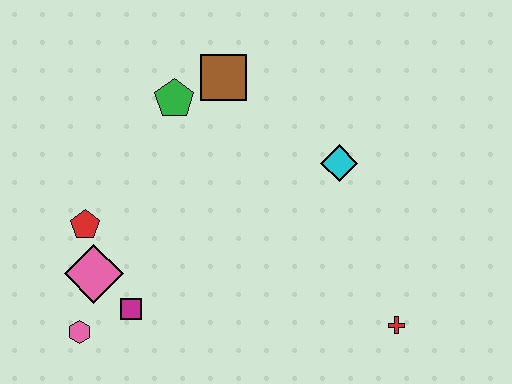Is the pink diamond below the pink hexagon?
No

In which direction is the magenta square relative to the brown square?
The magenta square is below the brown square.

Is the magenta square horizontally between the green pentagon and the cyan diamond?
No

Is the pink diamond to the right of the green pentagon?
No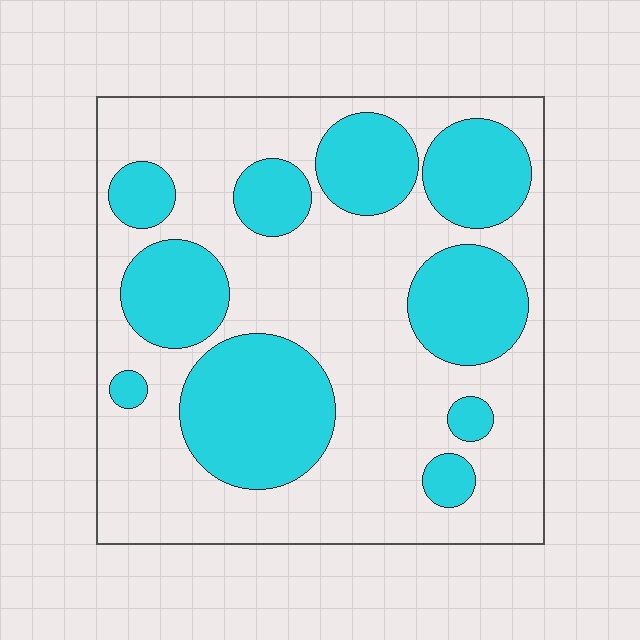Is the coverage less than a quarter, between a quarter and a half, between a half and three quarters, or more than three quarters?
Between a quarter and a half.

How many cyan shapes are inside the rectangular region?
10.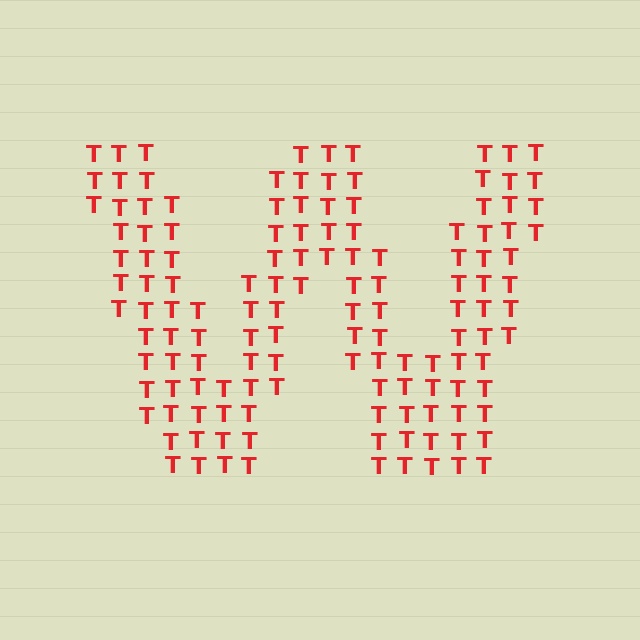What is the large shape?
The large shape is the letter W.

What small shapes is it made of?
It is made of small letter T's.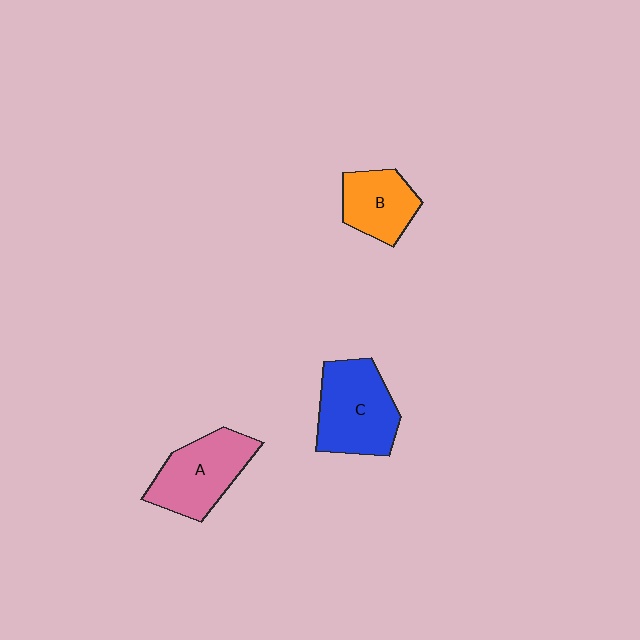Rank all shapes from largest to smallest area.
From largest to smallest: C (blue), A (pink), B (orange).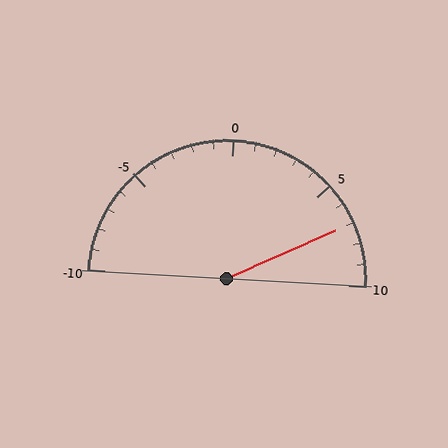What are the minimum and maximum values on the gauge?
The gauge ranges from -10 to 10.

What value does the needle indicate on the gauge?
The needle indicates approximately 7.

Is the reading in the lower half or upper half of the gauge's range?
The reading is in the upper half of the range (-10 to 10).